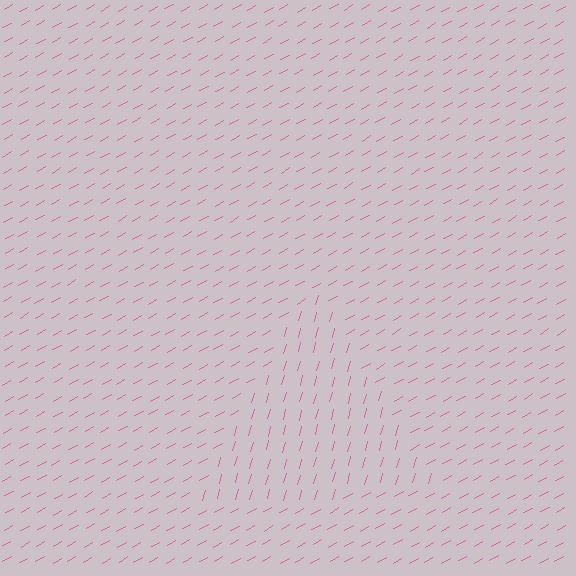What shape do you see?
I see a triangle.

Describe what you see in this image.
The image is filled with small pink line segments. A triangle region in the image has lines oriented differently from the surrounding lines, creating a visible texture boundary.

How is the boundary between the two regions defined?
The boundary is defined purely by a change in line orientation (approximately 45 degrees difference). All lines are the same color and thickness.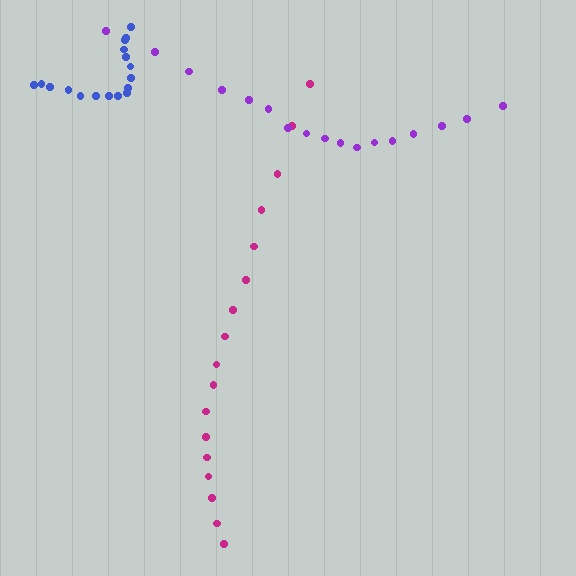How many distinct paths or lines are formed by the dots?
There are 3 distinct paths.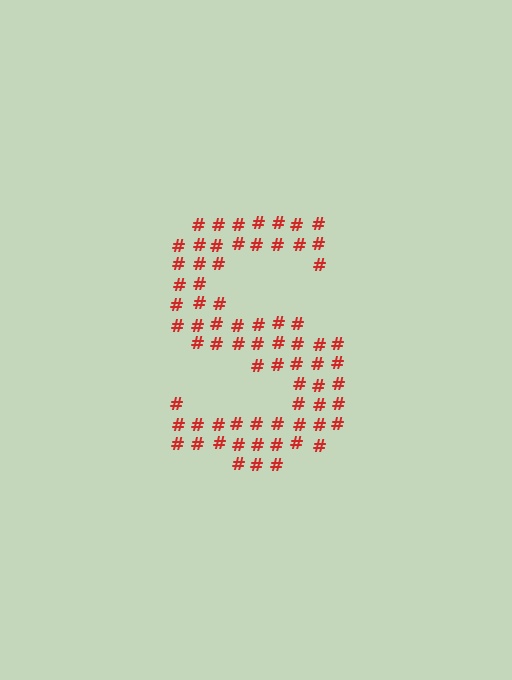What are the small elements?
The small elements are hash symbols.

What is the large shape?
The large shape is the letter S.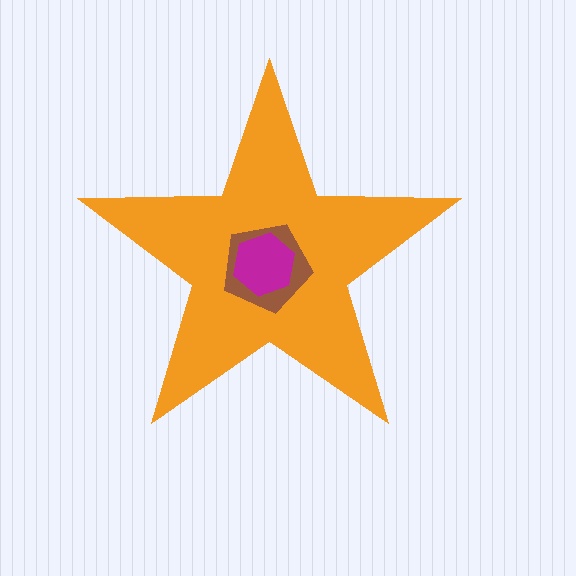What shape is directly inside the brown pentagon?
The magenta hexagon.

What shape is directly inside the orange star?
The brown pentagon.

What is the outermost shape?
The orange star.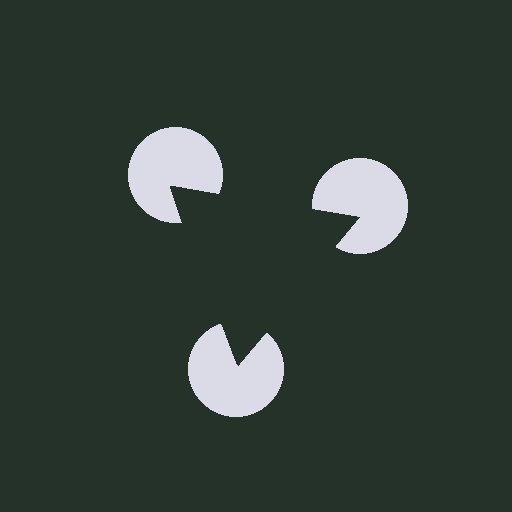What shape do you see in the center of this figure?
An illusory triangle — its edges are inferred from the aligned wedge cuts in the pac-man discs, not physically drawn.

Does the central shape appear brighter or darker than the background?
It typically appears slightly darker than the background, even though no actual brightness change is drawn.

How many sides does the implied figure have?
3 sides.